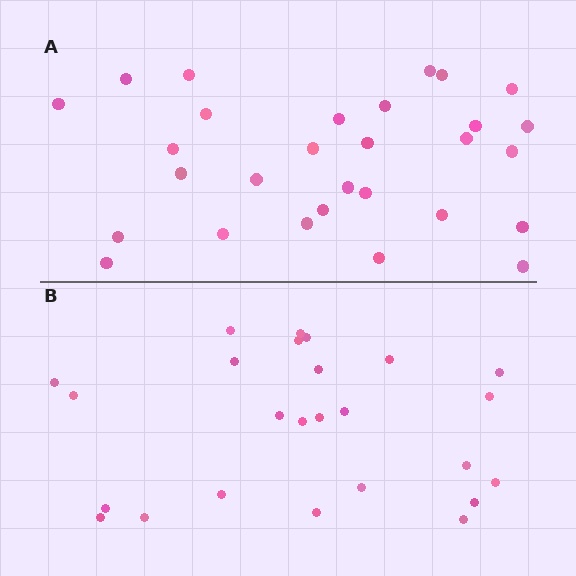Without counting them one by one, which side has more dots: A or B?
Region A (the top region) has more dots.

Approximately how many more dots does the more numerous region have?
Region A has about 4 more dots than region B.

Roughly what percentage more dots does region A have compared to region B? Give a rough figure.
About 15% more.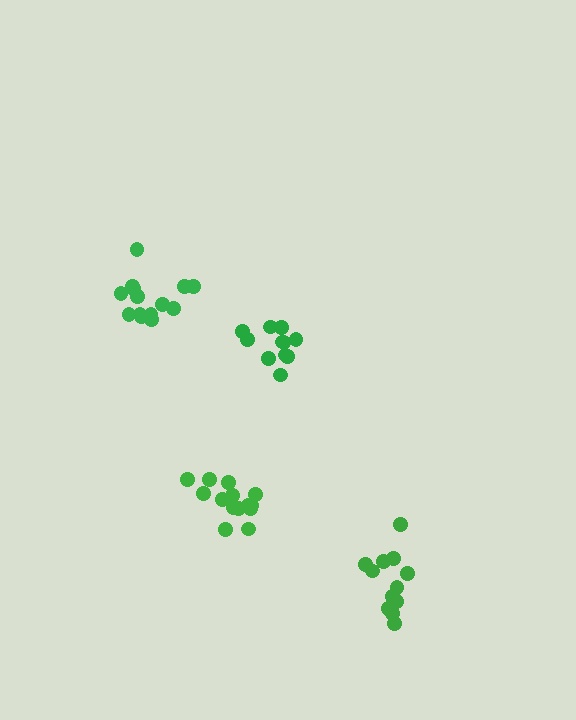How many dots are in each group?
Group 1: 14 dots, Group 2: 11 dots, Group 3: 14 dots, Group 4: 12 dots (51 total).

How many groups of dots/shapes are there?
There are 4 groups.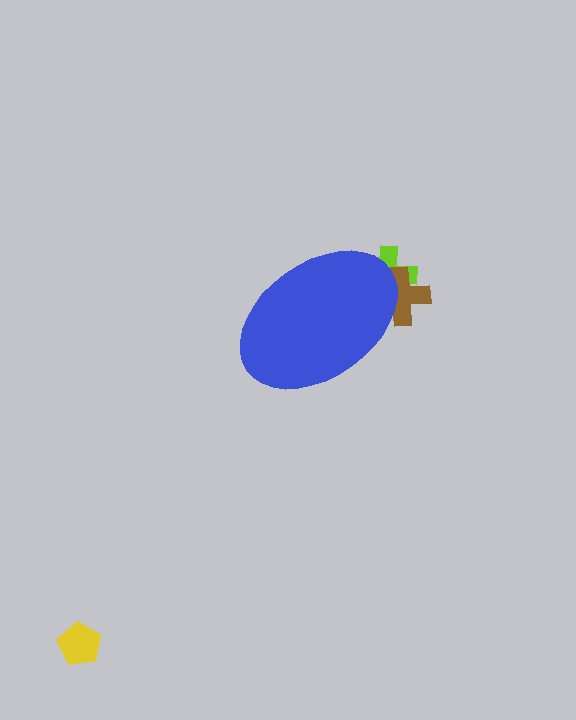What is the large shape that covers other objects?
A blue ellipse.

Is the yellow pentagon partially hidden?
No, the yellow pentagon is fully visible.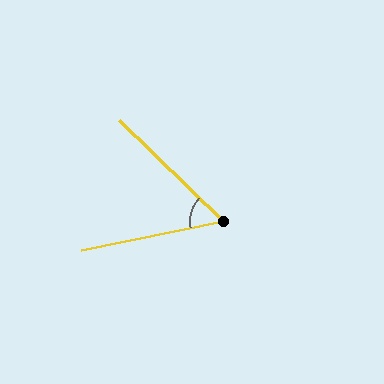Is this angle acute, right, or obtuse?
It is acute.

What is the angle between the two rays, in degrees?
Approximately 56 degrees.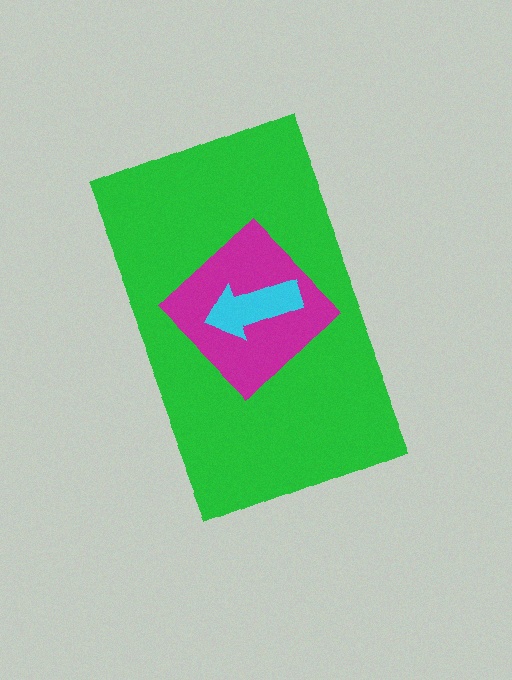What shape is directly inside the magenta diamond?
The cyan arrow.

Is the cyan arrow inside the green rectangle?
Yes.